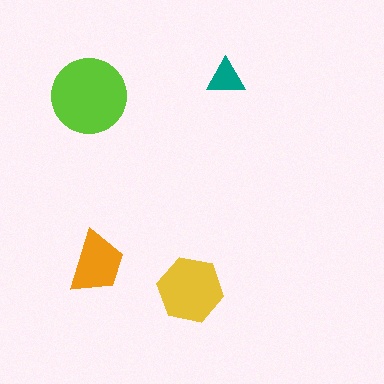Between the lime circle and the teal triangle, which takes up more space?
The lime circle.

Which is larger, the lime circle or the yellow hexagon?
The lime circle.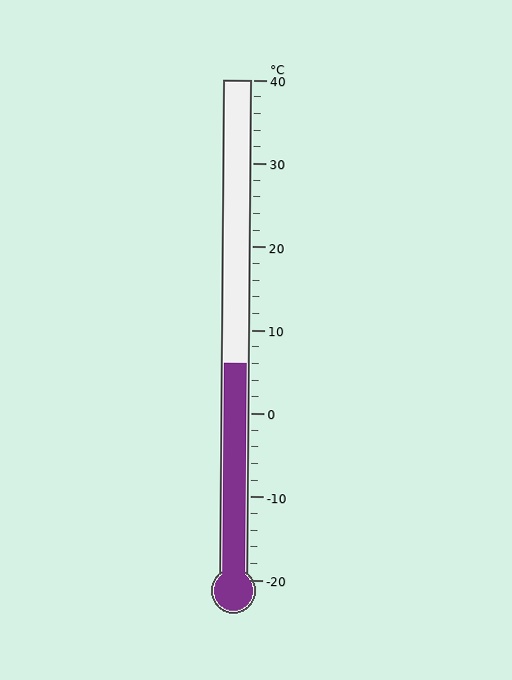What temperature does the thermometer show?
The thermometer shows approximately 6°C.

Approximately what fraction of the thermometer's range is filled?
The thermometer is filled to approximately 45% of its range.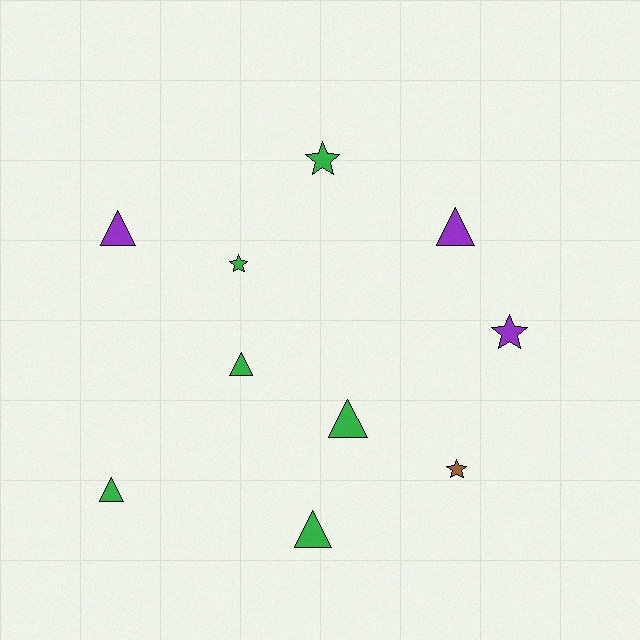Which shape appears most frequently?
Triangle, with 6 objects.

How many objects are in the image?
There are 10 objects.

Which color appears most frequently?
Green, with 6 objects.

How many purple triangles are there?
There are 2 purple triangles.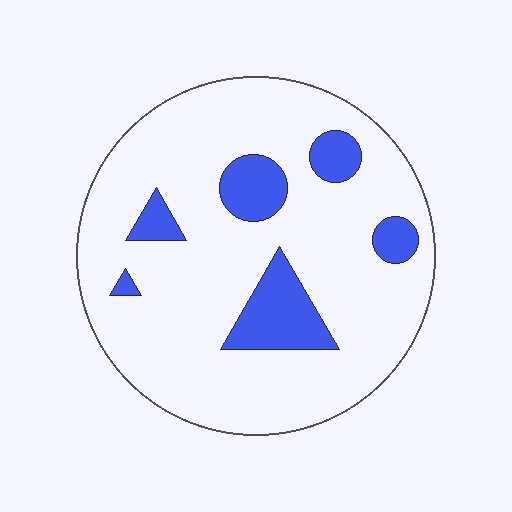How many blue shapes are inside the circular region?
6.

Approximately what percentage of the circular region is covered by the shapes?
Approximately 15%.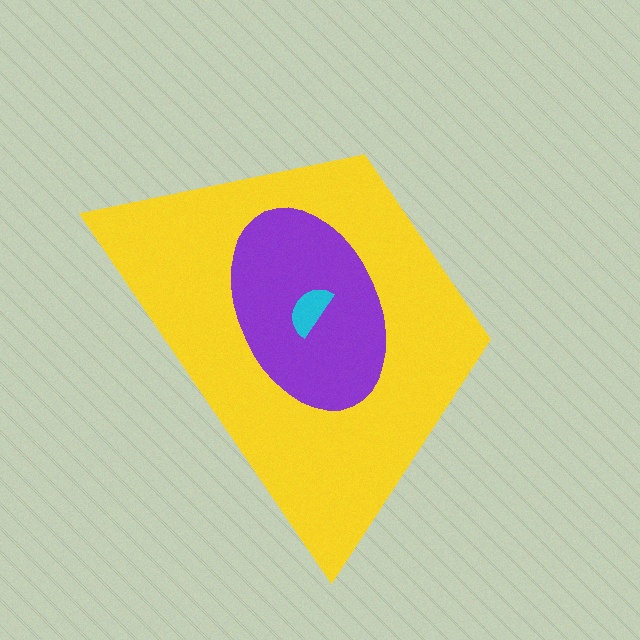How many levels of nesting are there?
3.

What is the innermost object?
The cyan semicircle.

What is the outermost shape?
The yellow trapezoid.